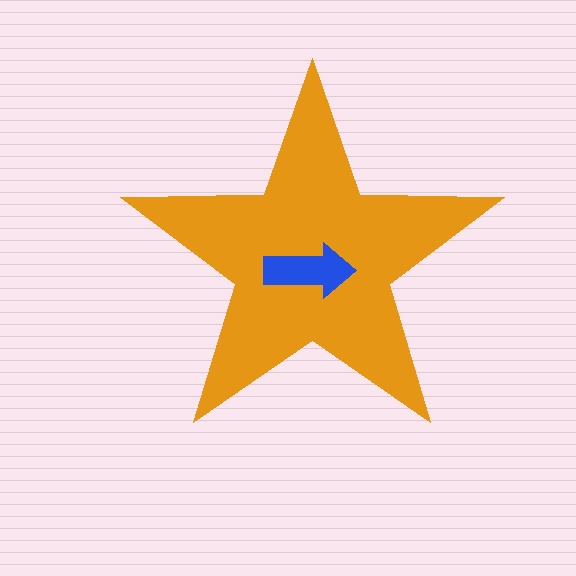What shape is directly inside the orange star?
The blue arrow.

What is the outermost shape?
The orange star.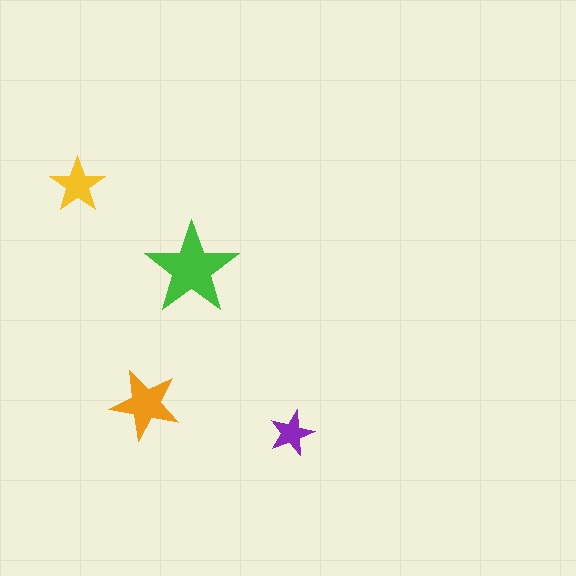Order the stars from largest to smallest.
the green one, the orange one, the yellow one, the purple one.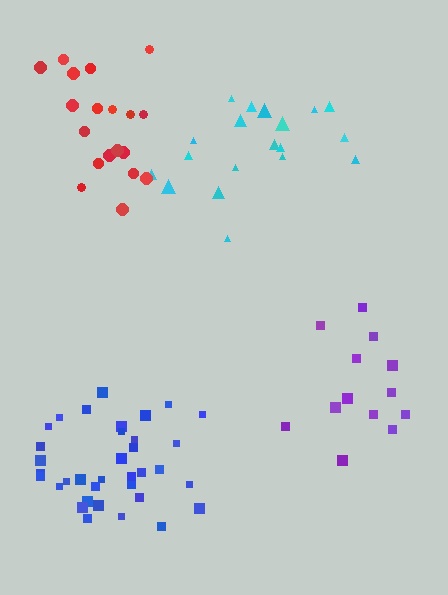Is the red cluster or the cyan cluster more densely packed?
Cyan.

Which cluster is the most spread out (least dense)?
Red.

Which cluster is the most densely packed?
Blue.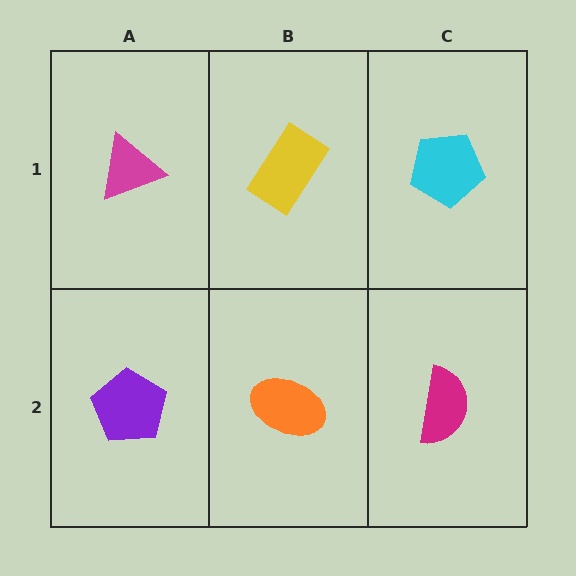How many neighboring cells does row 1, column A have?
2.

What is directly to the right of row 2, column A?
An orange ellipse.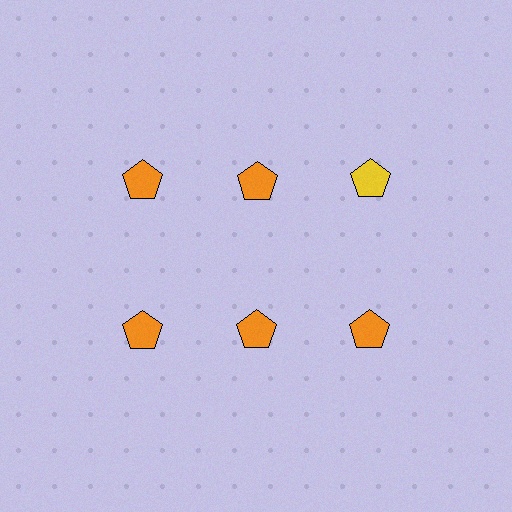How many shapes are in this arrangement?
There are 6 shapes arranged in a grid pattern.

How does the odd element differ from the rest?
It has a different color: yellow instead of orange.